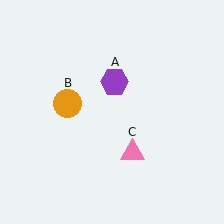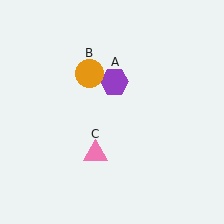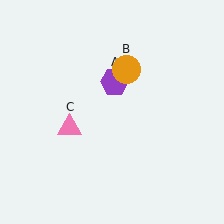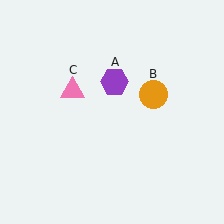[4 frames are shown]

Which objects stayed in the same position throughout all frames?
Purple hexagon (object A) remained stationary.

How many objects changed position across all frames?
2 objects changed position: orange circle (object B), pink triangle (object C).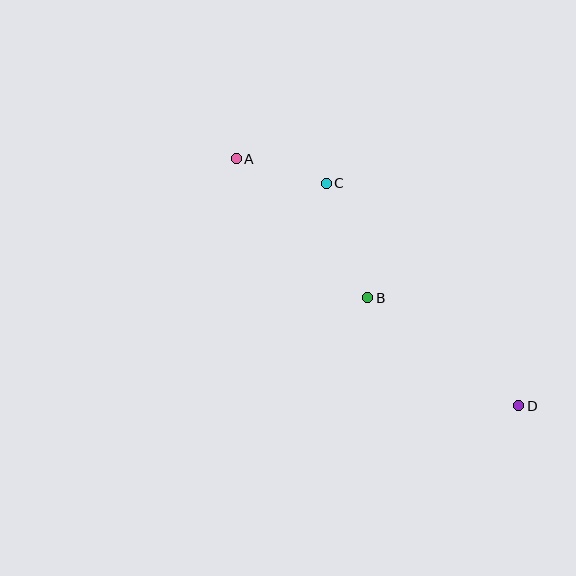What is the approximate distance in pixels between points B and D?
The distance between B and D is approximately 186 pixels.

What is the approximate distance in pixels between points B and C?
The distance between B and C is approximately 122 pixels.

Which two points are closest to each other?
Points A and C are closest to each other.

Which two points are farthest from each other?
Points A and D are farthest from each other.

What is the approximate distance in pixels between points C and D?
The distance between C and D is approximately 294 pixels.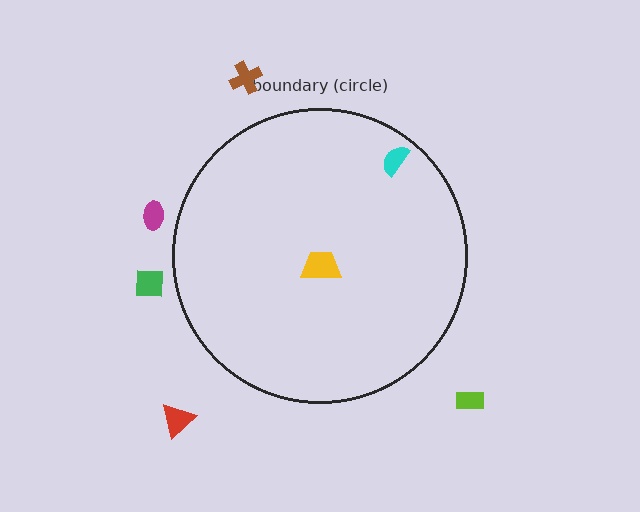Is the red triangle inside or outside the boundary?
Outside.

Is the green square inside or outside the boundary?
Outside.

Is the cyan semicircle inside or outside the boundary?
Inside.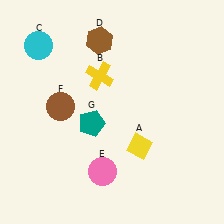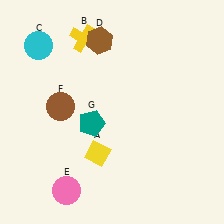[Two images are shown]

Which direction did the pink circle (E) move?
The pink circle (E) moved left.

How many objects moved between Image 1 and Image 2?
3 objects moved between the two images.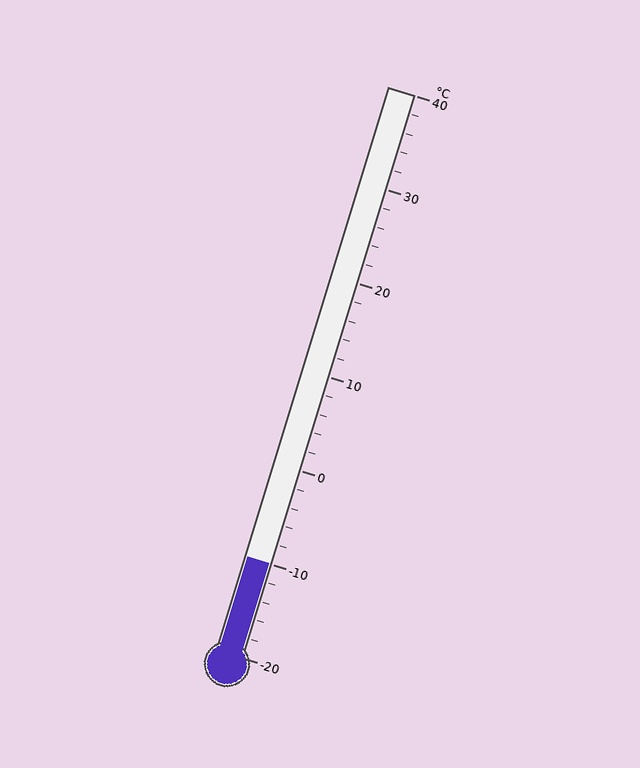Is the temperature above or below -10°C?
The temperature is at -10°C.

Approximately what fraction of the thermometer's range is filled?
The thermometer is filled to approximately 15% of its range.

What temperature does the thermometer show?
The thermometer shows approximately -10°C.